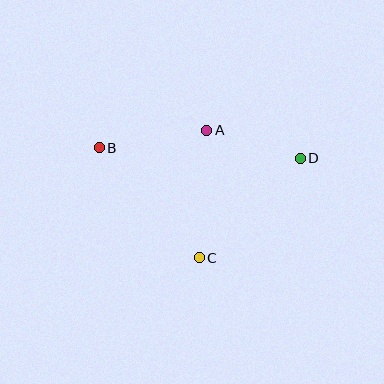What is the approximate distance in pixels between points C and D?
The distance between C and D is approximately 142 pixels.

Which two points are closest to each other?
Points A and D are closest to each other.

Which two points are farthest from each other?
Points B and D are farthest from each other.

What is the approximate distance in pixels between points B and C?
The distance between B and C is approximately 149 pixels.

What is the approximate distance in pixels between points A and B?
The distance between A and B is approximately 109 pixels.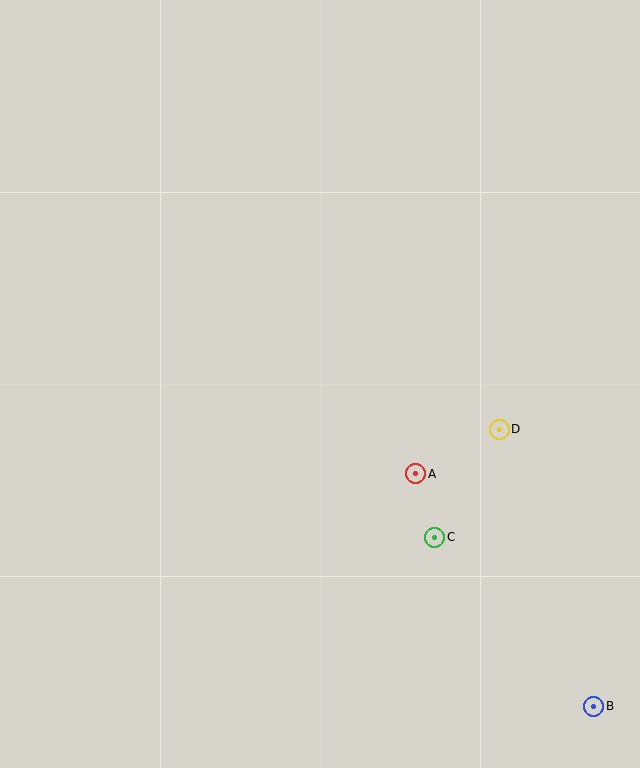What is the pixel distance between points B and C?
The distance between B and C is 232 pixels.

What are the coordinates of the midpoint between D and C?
The midpoint between D and C is at (467, 483).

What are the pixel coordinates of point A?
Point A is at (416, 474).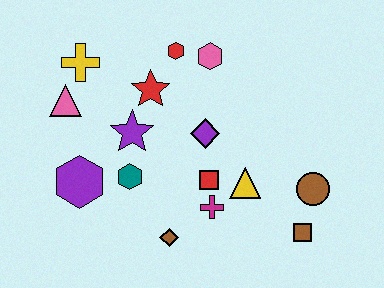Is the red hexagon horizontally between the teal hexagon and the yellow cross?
No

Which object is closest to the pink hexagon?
The red hexagon is closest to the pink hexagon.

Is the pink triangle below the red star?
Yes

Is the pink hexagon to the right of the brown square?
No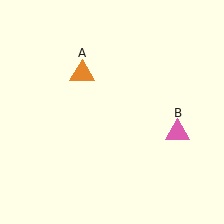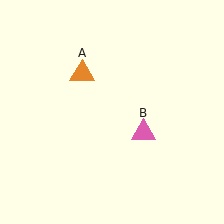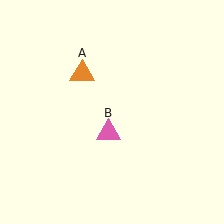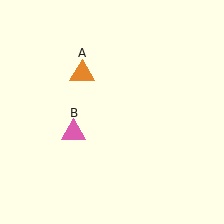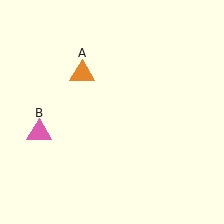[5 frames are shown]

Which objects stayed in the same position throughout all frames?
Orange triangle (object A) remained stationary.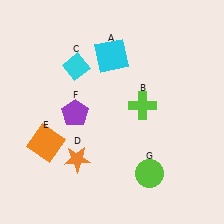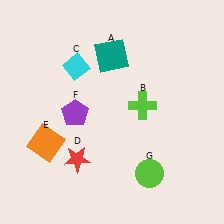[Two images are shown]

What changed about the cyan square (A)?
In Image 1, A is cyan. In Image 2, it changed to teal.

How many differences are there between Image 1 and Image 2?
There are 2 differences between the two images.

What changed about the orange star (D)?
In Image 1, D is orange. In Image 2, it changed to red.